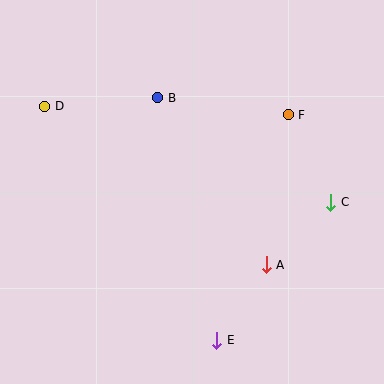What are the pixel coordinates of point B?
Point B is at (158, 98).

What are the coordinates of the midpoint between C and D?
The midpoint between C and D is at (188, 154).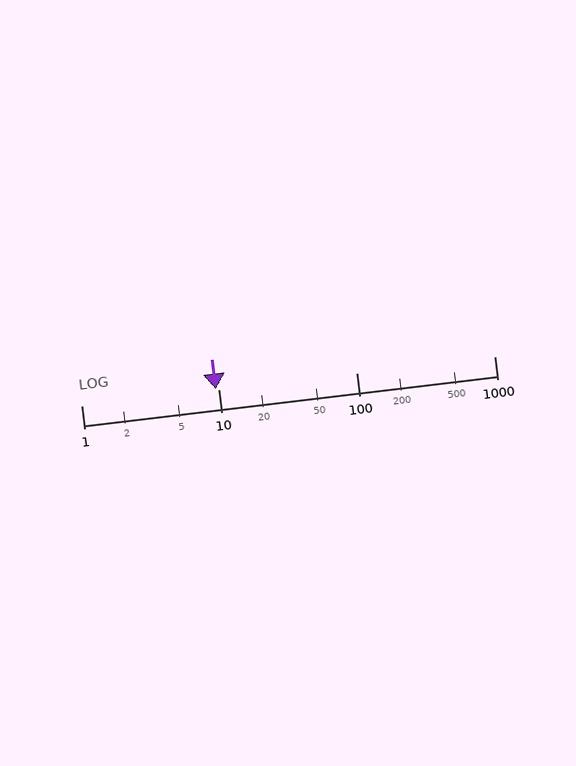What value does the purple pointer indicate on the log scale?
The pointer indicates approximately 9.5.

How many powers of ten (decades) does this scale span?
The scale spans 3 decades, from 1 to 1000.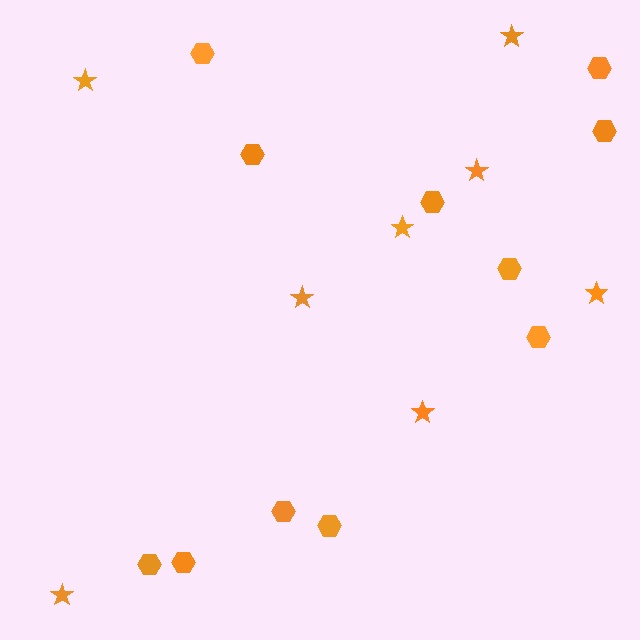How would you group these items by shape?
There are 2 groups: one group of stars (8) and one group of hexagons (11).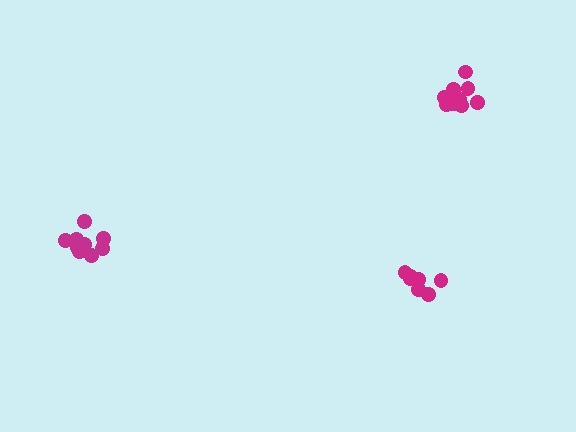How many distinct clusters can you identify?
There are 3 distinct clusters.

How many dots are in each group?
Group 1: 9 dots, Group 2: 7 dots, Group 3: 11 dots (27 total).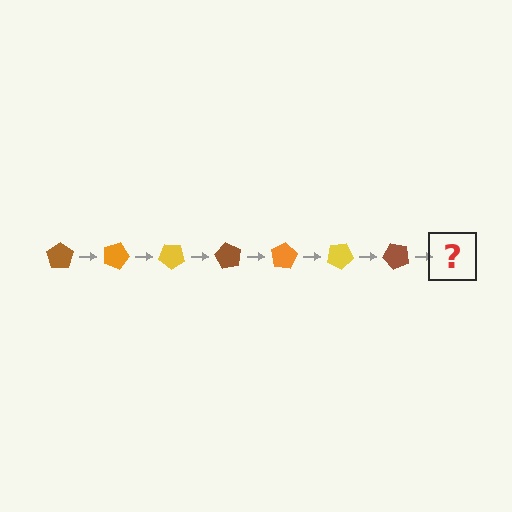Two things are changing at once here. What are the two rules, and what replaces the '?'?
The two rules are that it rotates 20 degrees each step and the color cycles through brown, orange, and yellow. The '?' should be an orange pentagon, rotated 140 degrees from the start.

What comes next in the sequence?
The next element should be an orange pentagon, rotated 140 degrees from the start.